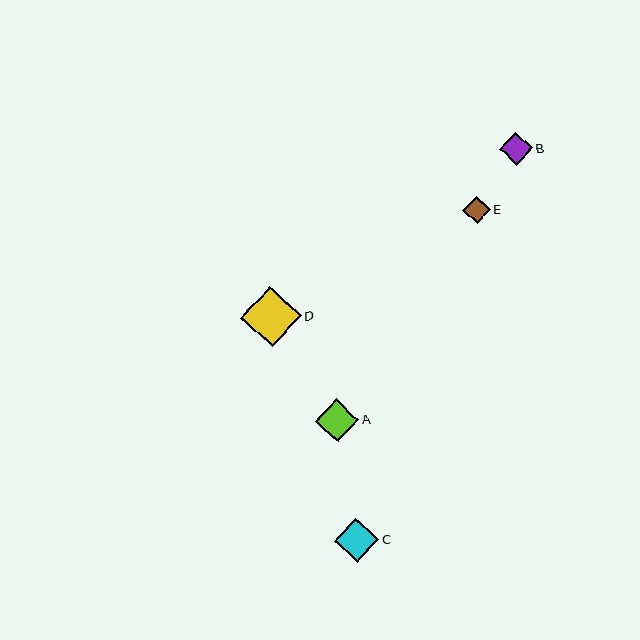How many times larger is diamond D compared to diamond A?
Diamond D is approximately 1.4 times the size of diamond A.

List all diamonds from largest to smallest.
From largest to smallest: D, C, A, B, E.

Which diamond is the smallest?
Diamond E is the smallest with a size of approximately 27 pixels.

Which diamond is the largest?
Diamond D is the largest with a size of approximately 60 pixels.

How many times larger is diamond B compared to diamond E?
Diamond B is approximately 1.2 times the size of diamond E.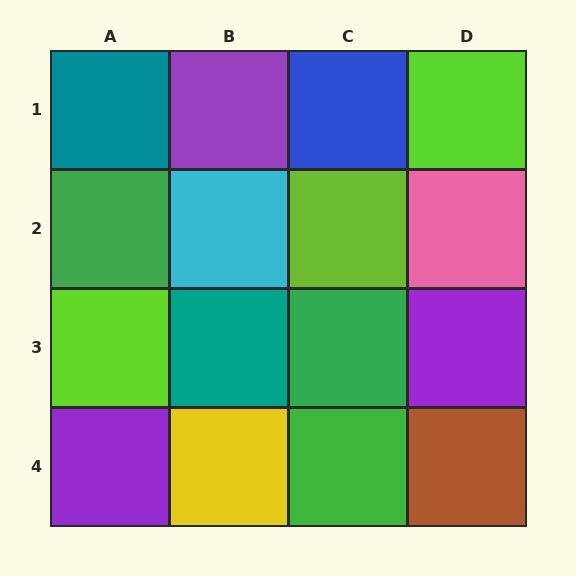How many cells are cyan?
1 cell is cyan.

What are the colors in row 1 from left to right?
Teal, purple, blue, lime.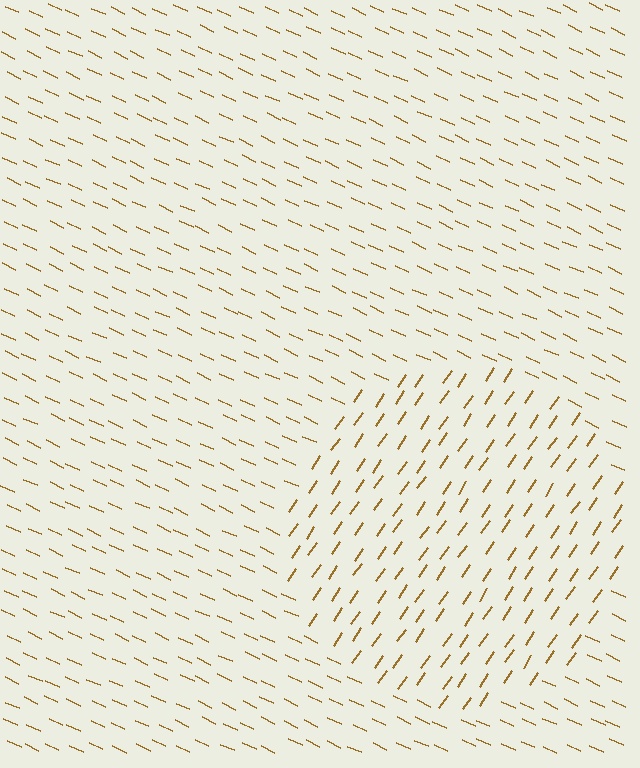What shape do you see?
I see a circle.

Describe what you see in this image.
The image is filled with small brown line segments. A circle region in the image has lines oriented differently from the surrounding lines, creating a visible texture boundary.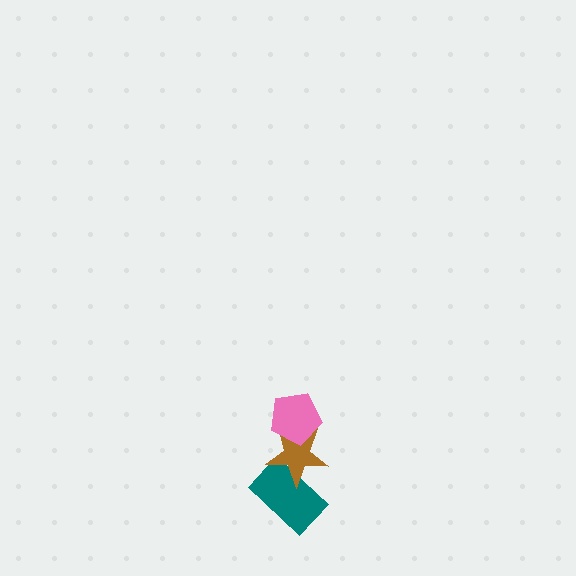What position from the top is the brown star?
The brown star is 2nd from the top.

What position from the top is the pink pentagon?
The pink pentagon is 1st from the top.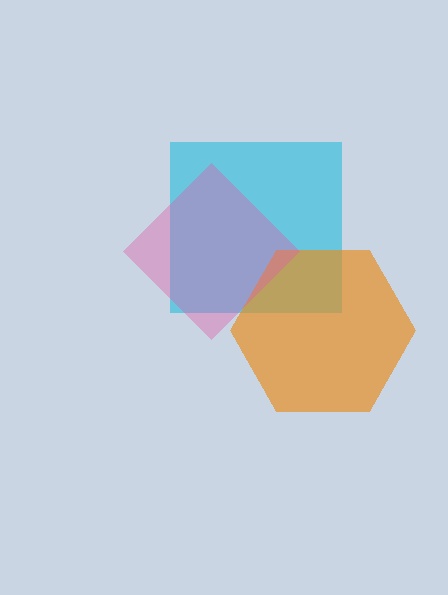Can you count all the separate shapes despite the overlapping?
Yes, there are 3 separate shapes.